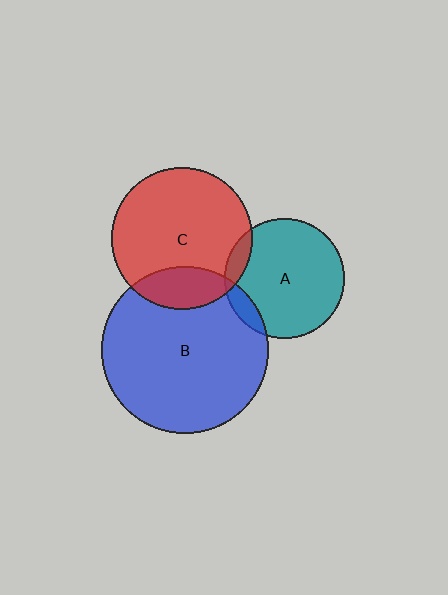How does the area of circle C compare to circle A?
Approximately 1.4 times.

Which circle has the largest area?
Circle B (blue).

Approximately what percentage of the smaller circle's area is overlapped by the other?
Approximately 10%.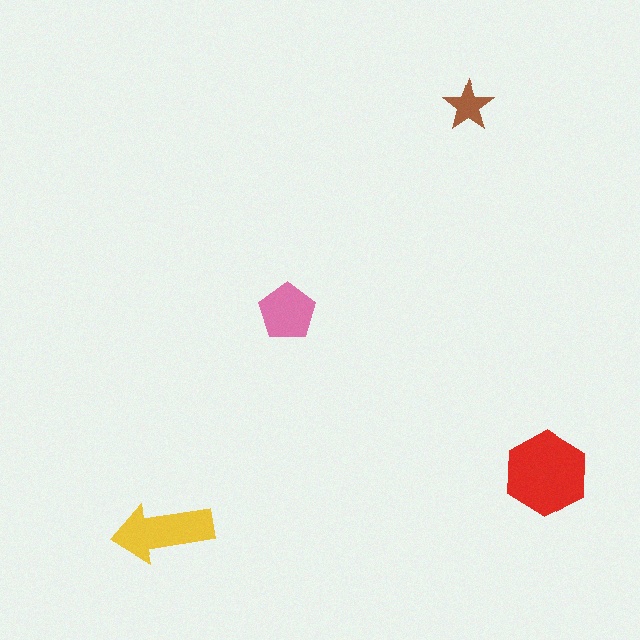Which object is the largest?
The red hexagon.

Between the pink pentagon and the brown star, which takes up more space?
The pink pentagon.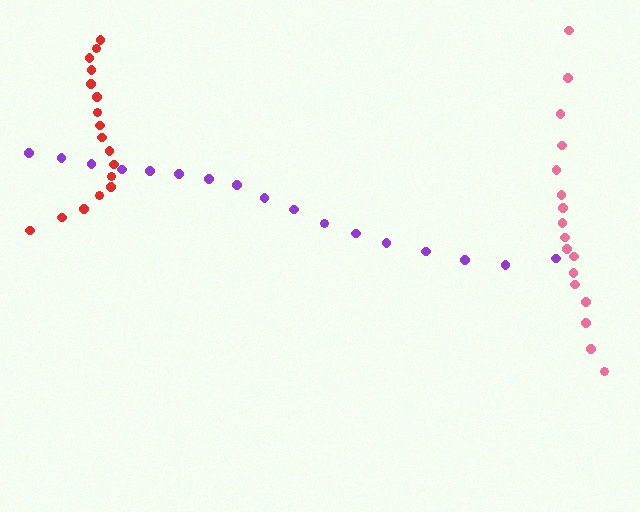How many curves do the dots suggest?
There are 3 distinct paths.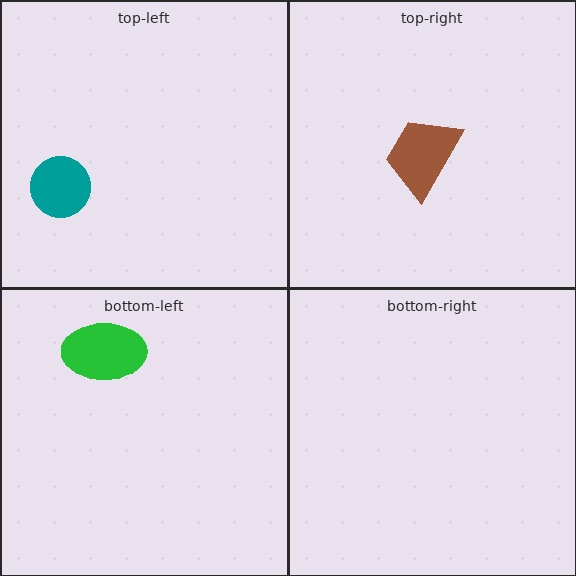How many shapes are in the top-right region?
1.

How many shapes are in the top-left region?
1.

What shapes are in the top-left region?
The teal circle.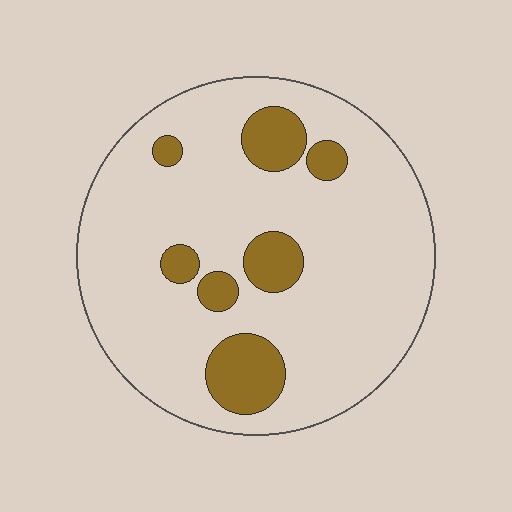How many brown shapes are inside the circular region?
7.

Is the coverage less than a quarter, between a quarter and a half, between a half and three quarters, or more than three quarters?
Less than a quarter.